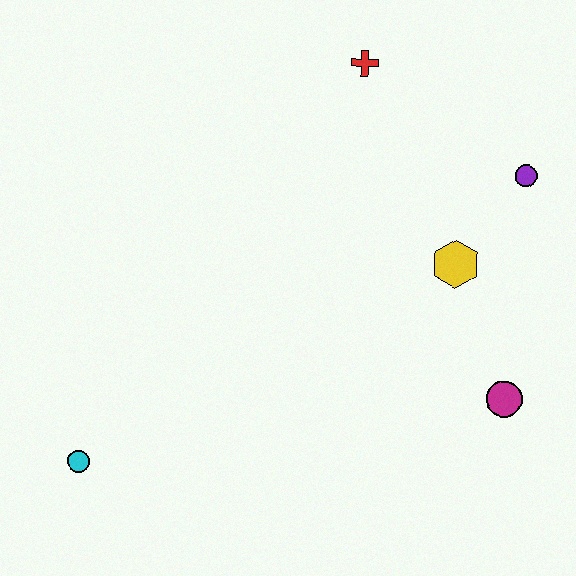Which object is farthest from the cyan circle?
The purple circle is farthest from the cyan circle.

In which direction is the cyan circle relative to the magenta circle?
The cyan circle is to the left of the magenta circle.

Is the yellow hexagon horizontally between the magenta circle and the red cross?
Yes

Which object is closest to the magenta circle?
The yellow hexagon is closest to the magenta circle.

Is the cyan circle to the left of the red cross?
Yes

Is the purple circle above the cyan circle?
Yes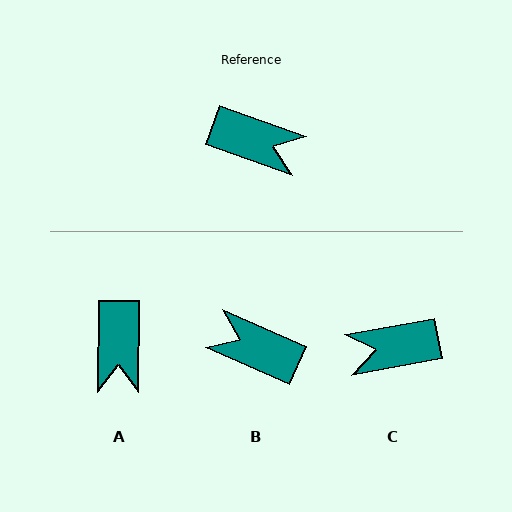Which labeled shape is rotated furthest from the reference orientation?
B, about 176 degrees away.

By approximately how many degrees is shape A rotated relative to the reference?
Approximately 71 degrees clockwise.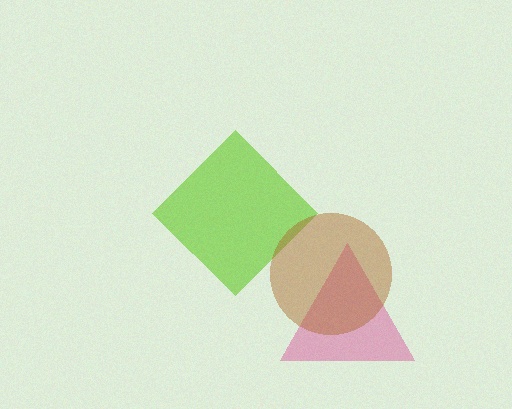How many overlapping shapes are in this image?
There are 3 overlapping shapes in the image.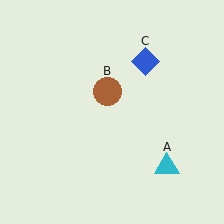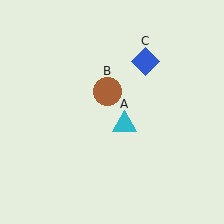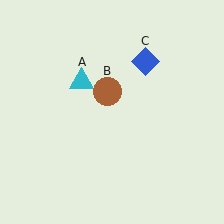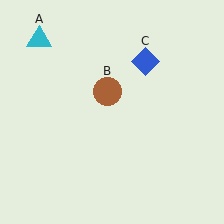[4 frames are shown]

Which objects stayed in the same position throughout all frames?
Brown circle (object B) and blue diamond (object C) remained stationary.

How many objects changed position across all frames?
1 object changed position: cyan triangle (object A).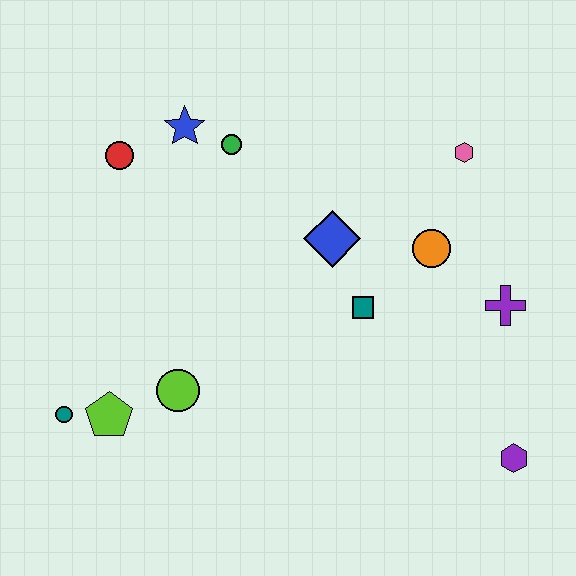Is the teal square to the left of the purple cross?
Yes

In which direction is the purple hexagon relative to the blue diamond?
The purple hexagon is below the blue diamond.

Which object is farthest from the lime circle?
The pink hexagon is farthest from the lime circle.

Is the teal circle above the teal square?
No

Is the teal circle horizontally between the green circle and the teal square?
No